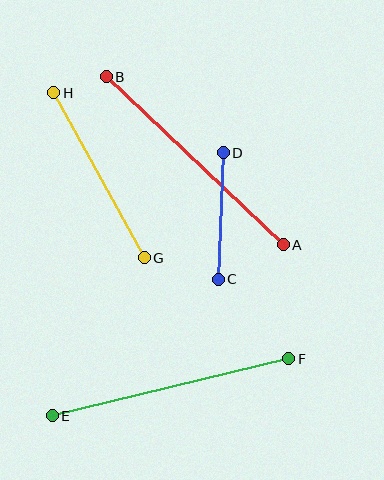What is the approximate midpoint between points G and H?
The midpoint is at approximately (99, 175) pixels.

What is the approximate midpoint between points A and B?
The midpoint is at approximately (195, 161) pixels.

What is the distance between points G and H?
The distance is approximately 188 pixels.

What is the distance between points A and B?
The distance is approximately 244 pixels.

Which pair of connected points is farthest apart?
Points A and B are farthest apart.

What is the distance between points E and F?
The distance is approximately 243 pixels.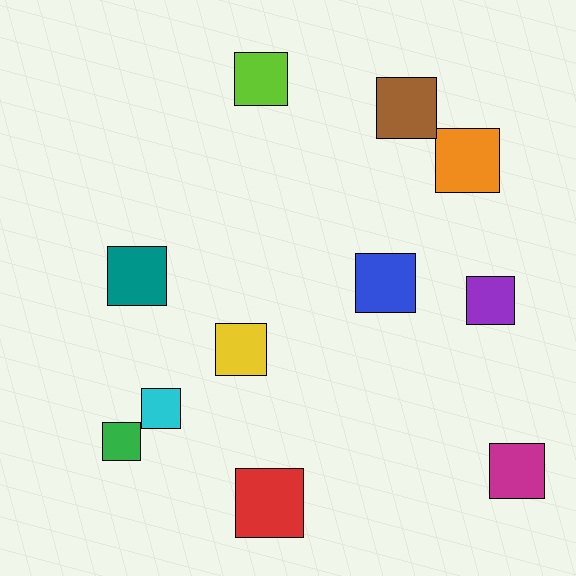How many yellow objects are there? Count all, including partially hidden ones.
There is 1 yellow object.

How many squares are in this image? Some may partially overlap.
There are 11 squares.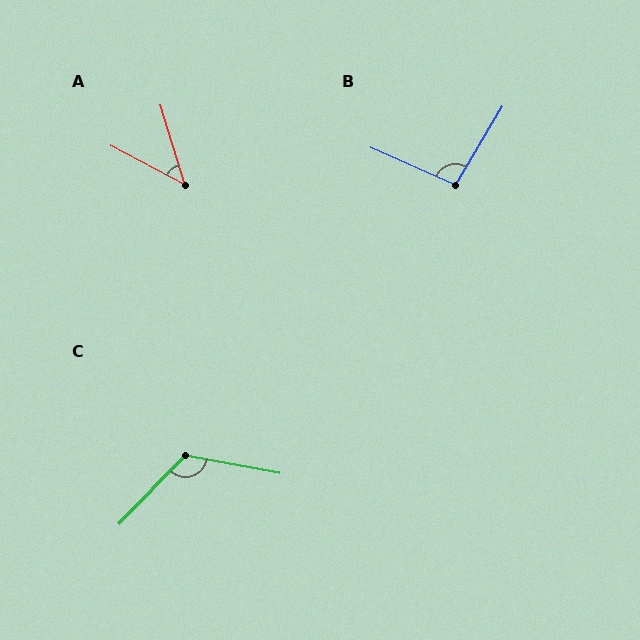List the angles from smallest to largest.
A (45°), B (97°), C (124°).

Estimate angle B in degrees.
Approximately 97 degrees.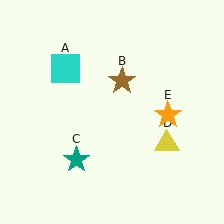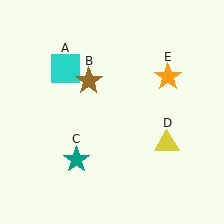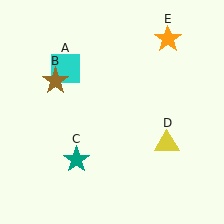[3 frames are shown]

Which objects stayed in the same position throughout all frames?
Cyan square (object A) and teal star (object C) and yellow triangle (object D) remained stationary.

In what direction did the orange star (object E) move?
The orange star (object E) moved up.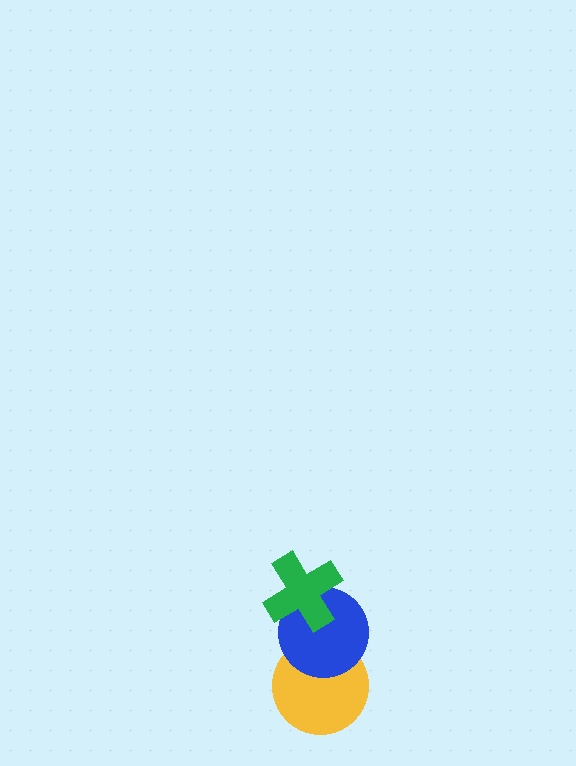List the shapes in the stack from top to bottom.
From top to bottom: the green cross, the blue circle, the yellow circle.